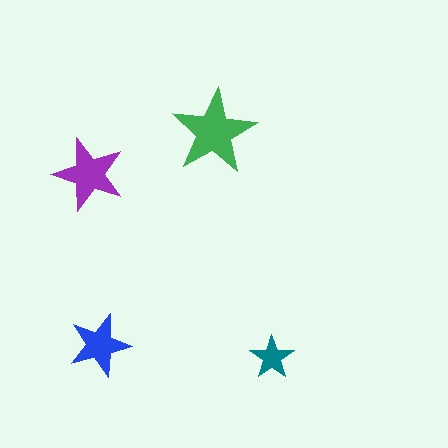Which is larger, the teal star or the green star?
The green one.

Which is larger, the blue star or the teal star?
The blue one.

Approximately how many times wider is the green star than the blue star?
About 1.5 times wider.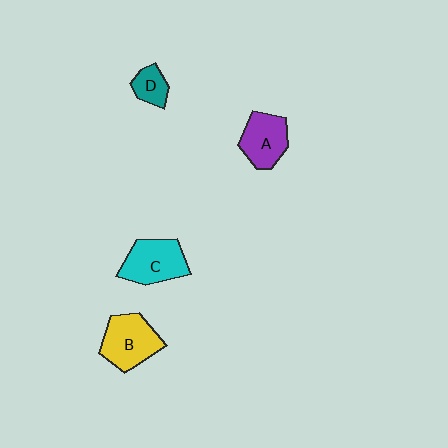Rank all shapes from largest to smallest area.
From largest to smallest: B (yellow), C (cyan), A (purple), D (teal).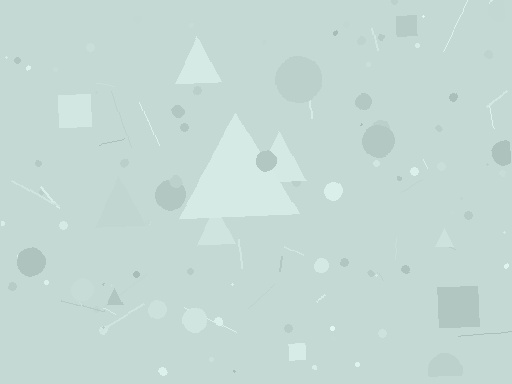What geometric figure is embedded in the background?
A triangle is embedded in the background.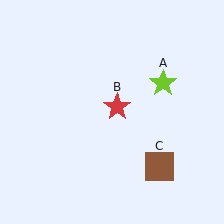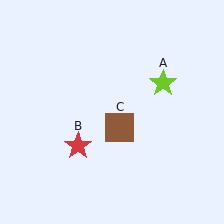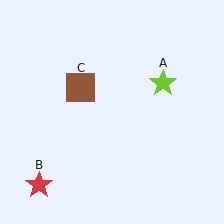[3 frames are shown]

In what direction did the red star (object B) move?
The red star (object B) moved down and to the left.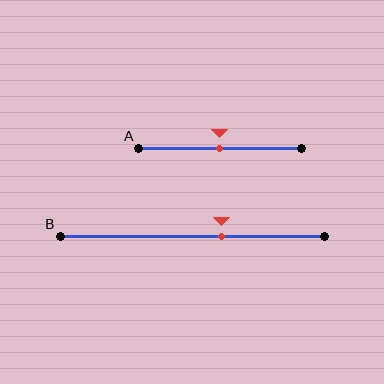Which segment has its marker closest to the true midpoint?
Segment A has its marker closest to the true midpoint.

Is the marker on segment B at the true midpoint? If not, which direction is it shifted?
No, the marker on segment B is shifted to the right by about 11% of the segment length.